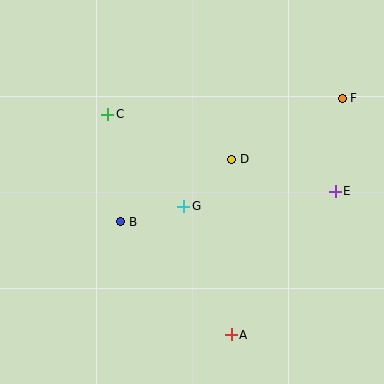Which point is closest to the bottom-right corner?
Point A is closest to the bottom-right corner.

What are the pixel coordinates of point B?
Point B is at (121, 222).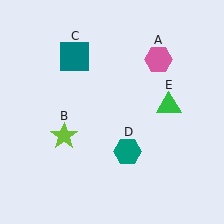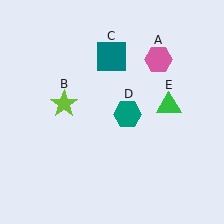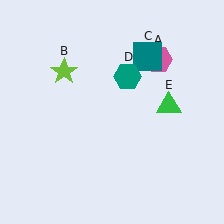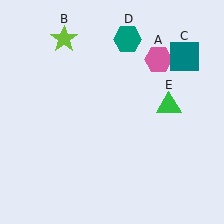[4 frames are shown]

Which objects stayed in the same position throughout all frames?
Pink hexagon (object A) and green triangle (object E) remained stationary.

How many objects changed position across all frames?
3 objects changed position: lime star (object B), teal square (object C), teal hexagon (object D).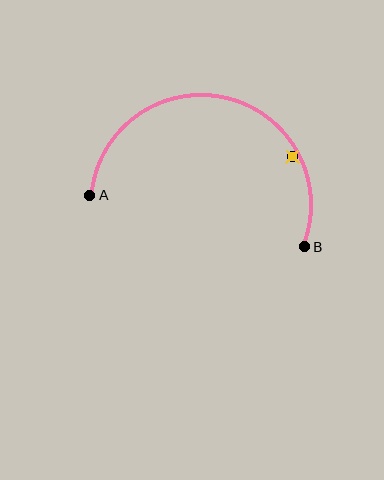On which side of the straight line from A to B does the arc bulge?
The arc bulges above the straight line connecting A and B.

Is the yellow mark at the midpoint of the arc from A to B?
No — the yellow mark does not lie on the arc at all. It sits slightly inside the curve.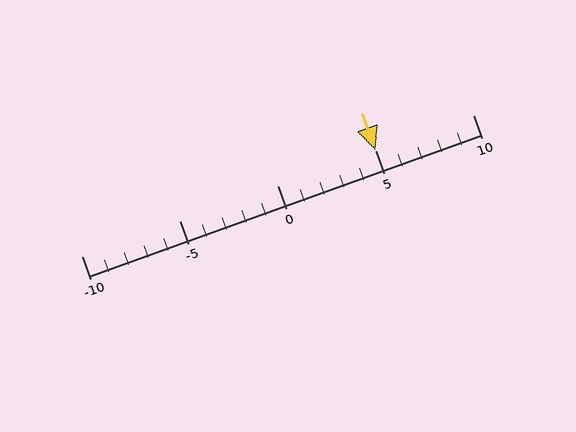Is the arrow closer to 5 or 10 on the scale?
The arrow is closer to 5.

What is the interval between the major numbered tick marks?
The major tick marks are spaced 5 units apart.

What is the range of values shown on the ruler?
The ruler shows values from -10 to 10.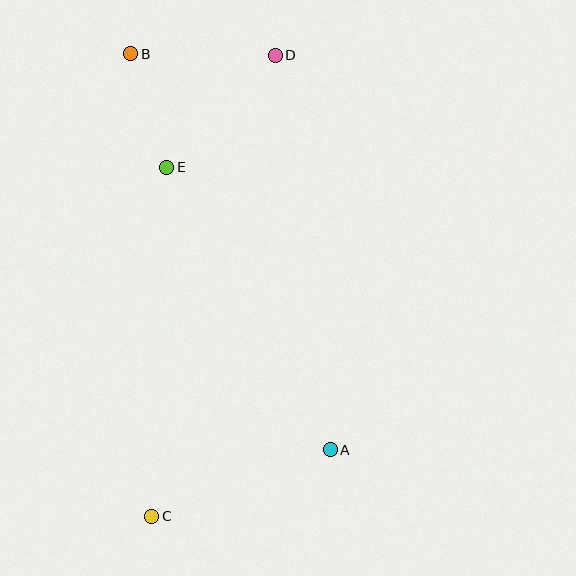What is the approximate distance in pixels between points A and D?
The distance between A and D is approximately 398 pixels.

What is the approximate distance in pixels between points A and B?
The distance between A and B is approximately 443 pixels.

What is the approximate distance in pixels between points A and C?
The distance between A and C is approximately 191 pixels.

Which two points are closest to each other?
Points B and E are closest to each other.